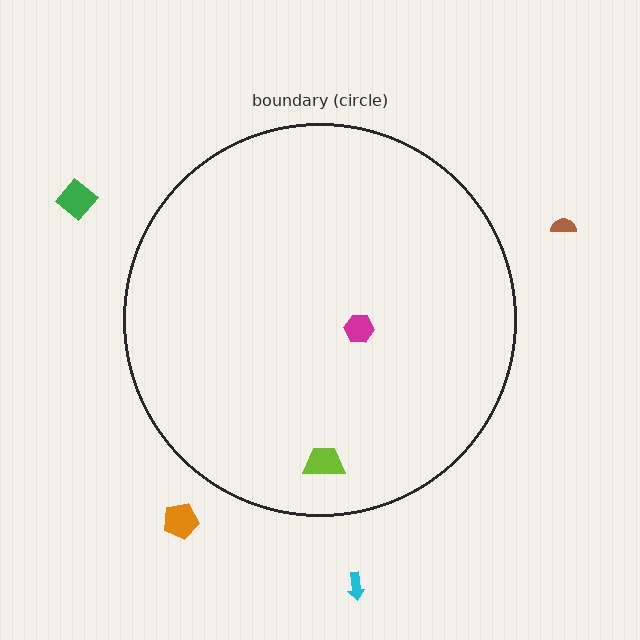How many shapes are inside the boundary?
2 inside, 4 outside.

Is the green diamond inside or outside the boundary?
Outside.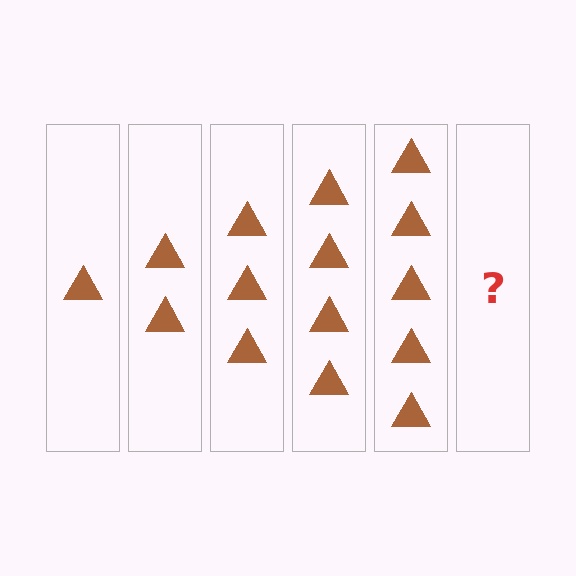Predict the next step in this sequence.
The next step is 6 triangles.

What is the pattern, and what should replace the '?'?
The pattern is that each step adds one more triangle. The '?' should be 6 triangles.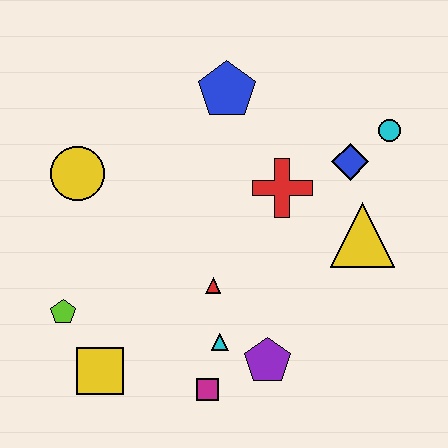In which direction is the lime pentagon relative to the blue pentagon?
The lime pentagon is below the blue pentagon.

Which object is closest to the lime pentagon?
The yellow square is closest to the lime pentagon.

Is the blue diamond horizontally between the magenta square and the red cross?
No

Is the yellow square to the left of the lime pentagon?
No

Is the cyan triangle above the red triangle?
No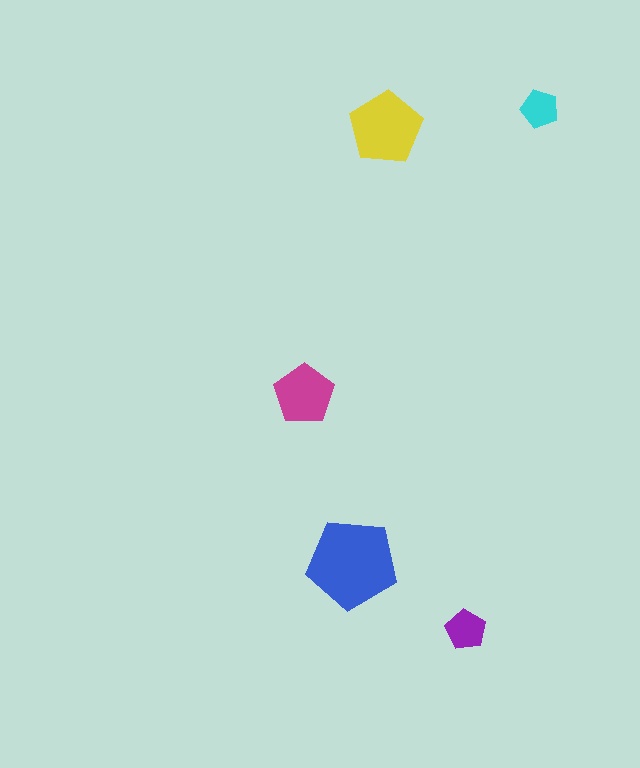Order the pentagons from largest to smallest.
the blue one, the yellow one, the magenta one, the purple one, the cyan one.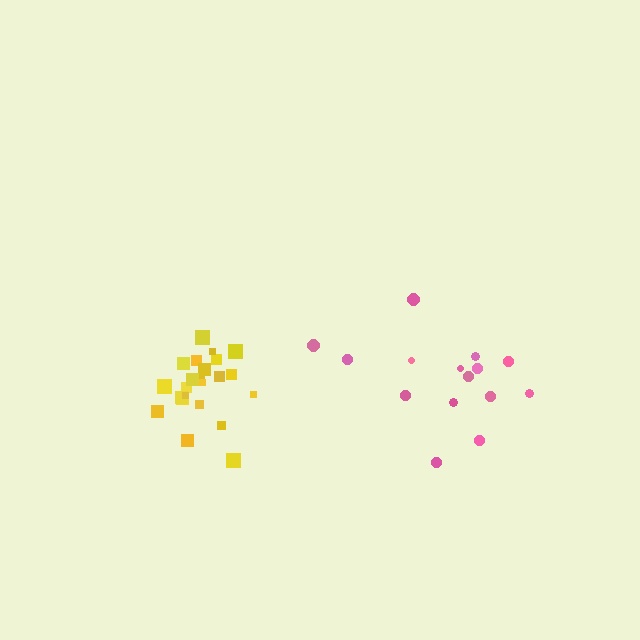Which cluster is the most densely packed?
Yellow.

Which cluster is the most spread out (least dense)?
Pink.